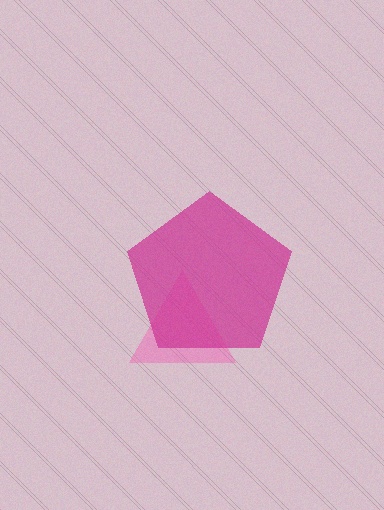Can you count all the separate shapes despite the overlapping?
Yes, there are 2 separate shapes.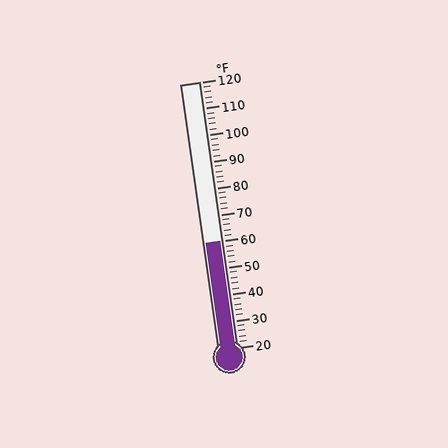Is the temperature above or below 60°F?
The temperature is at 60°F.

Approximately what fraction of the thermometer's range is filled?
The thermometer is filled to approximately 40% of its range.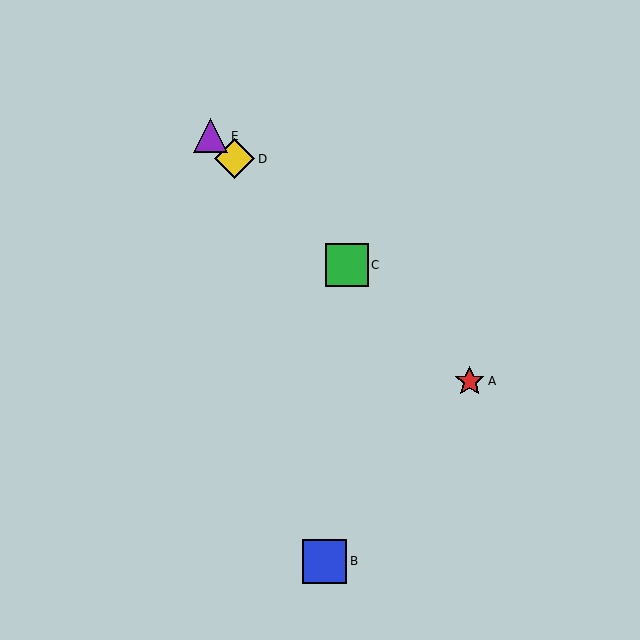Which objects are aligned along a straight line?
Objects A, C, D, E are aligned along a straight line.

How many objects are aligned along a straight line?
4 objects (A, C, D, E) are aligned along a straight line.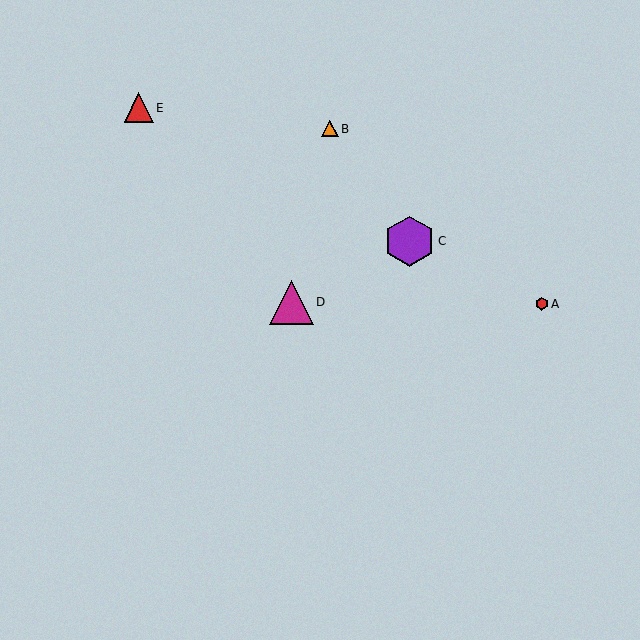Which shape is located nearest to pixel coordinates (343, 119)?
The orange triangle (labeled B) at (330, 129) is nearest to that location.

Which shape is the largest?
The purple hexagon (labeled C) is the largest.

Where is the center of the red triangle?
The center of the red triangle is at (139, 108).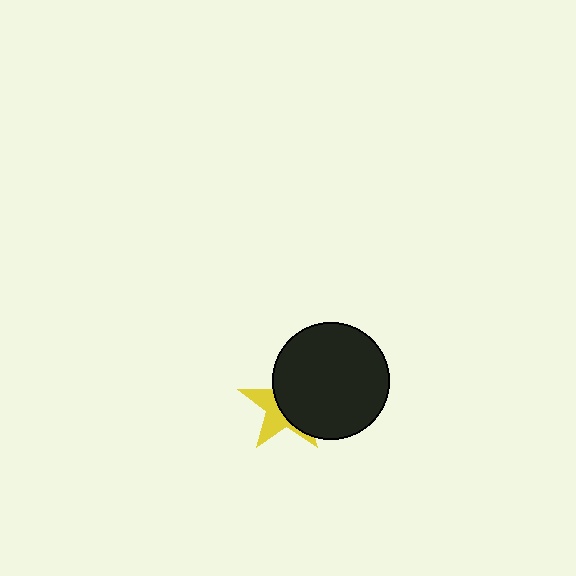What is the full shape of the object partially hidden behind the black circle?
The partially hidden object is a yellow star.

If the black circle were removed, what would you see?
You would see the complete yellow star.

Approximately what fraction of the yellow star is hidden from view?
Roughly 60% of the yellow star is hidden behind the black circle.